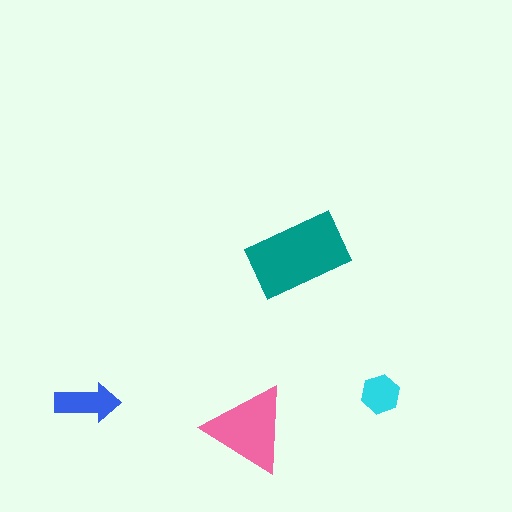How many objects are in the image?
There are 4 objects in the image.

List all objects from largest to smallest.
The teal rectangle, the pink triangle, the blue arrow, the cyan hexagon.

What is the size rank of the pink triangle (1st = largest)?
2nd.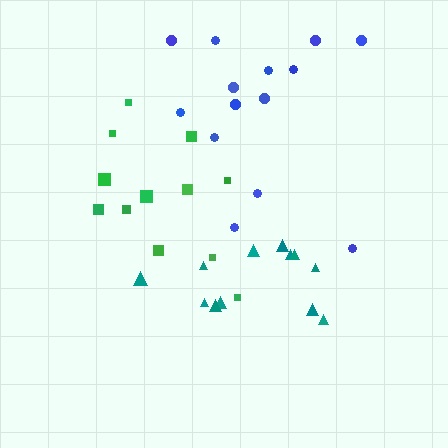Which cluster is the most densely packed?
Teal.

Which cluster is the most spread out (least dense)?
Blue.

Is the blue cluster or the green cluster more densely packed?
Green.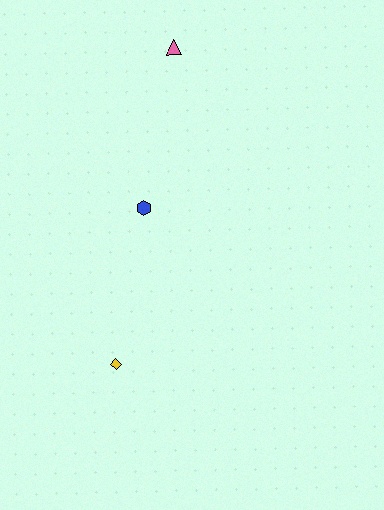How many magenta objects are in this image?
There are no magenta objects.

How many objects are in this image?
There are 3 objects.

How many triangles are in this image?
There is 1 triangle.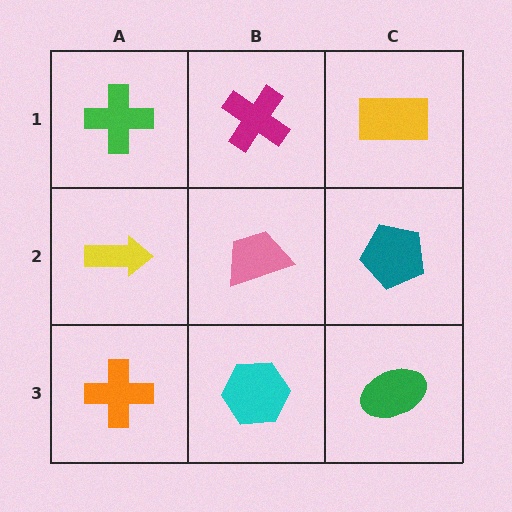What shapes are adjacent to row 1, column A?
A yellow arrow (row 2, column A), a magenta cross (row 1, column B).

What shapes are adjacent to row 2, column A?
A green cross (row 1, column A), an orange cross (row 3, column A), a pink trapezoid (row 2, column B).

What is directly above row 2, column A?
A green cross.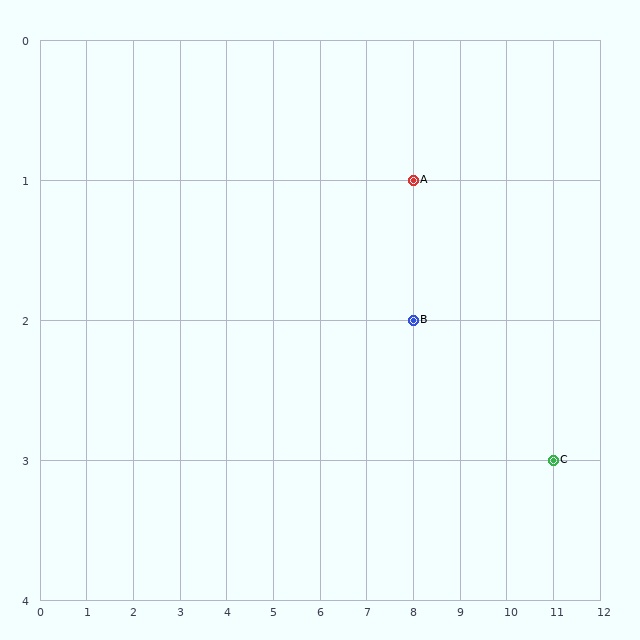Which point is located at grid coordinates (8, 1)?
Point A is at (8, 1).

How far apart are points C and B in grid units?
Points C and B are 3 columns and 1 row apart (about 3.2 grid units diagonally).